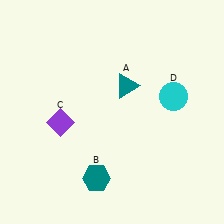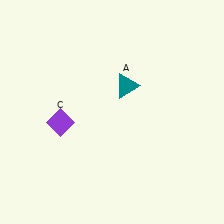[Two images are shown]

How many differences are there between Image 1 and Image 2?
There are 2 differences between the two images.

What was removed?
The cyan circle (D), the teal hexagon (B) were removed in Image 2.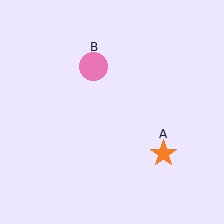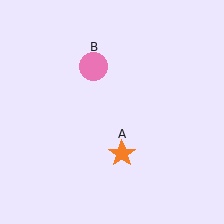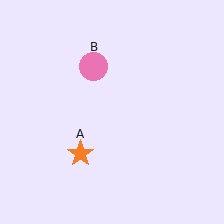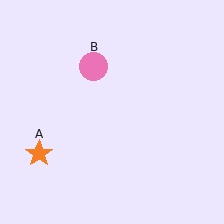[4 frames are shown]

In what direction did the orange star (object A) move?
The orange star (object A) moved left.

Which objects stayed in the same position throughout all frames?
Pink circle (object B) remained stationary.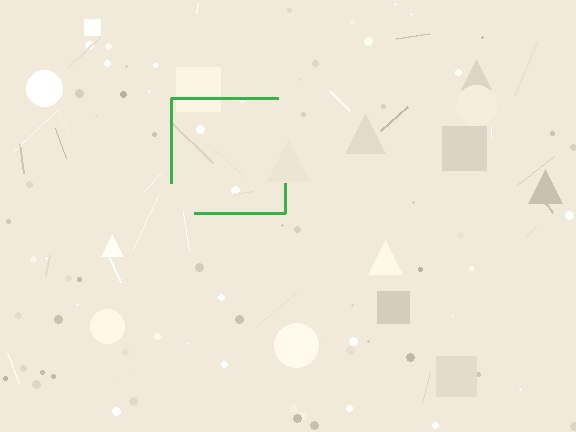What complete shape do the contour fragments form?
The contour fragments form a square.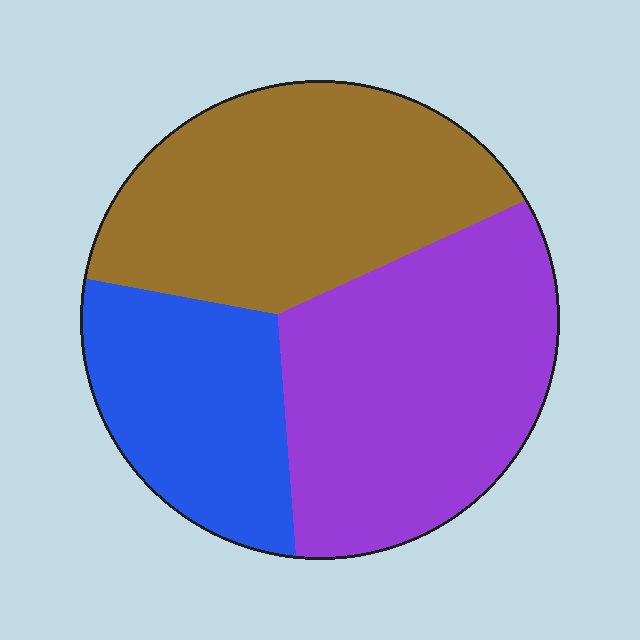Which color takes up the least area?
Blue, at roughly 25%.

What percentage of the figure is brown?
Brown takes up about three eighths (3/8) of the figure.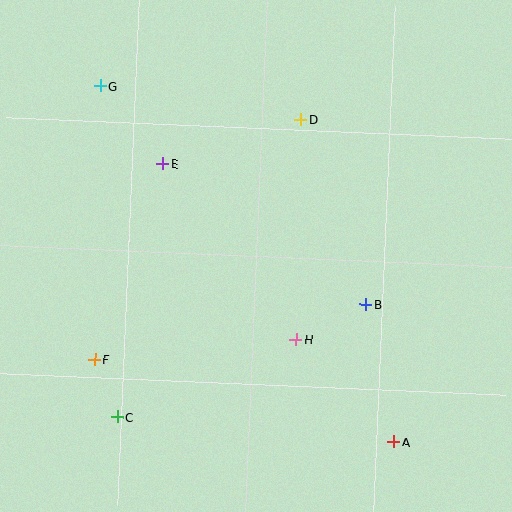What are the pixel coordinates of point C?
Point C is at (117, 417).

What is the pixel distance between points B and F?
The distance between B and F is 277 pixels.